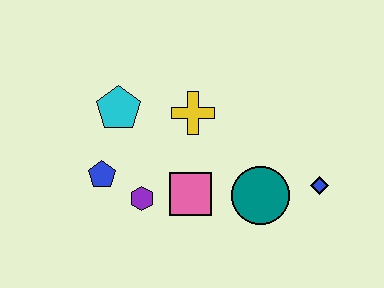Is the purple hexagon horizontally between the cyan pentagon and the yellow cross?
Yes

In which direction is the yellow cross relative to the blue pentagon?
The yellow cross is to the right of the blue pentagon.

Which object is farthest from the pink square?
The blue diamond is farthest from the pink square.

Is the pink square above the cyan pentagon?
No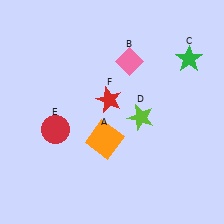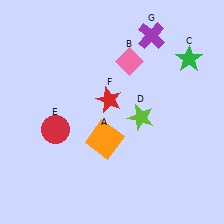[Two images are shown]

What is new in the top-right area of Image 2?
A purple cross (G) was added in the top-right area of Image 2.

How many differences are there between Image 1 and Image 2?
There is 1 difference between the two images.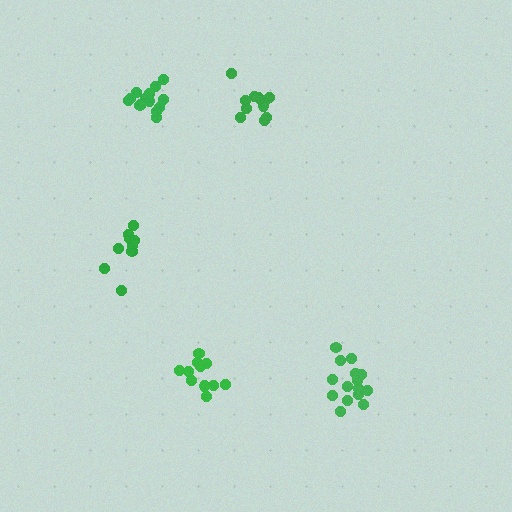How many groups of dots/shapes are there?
There are 5 groups.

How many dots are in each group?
Group 1: 11 dots, Group 2: 15 dots, Group 3: 9 dots, Group 4: 12 dots, Group 5: 15 dots (62 total).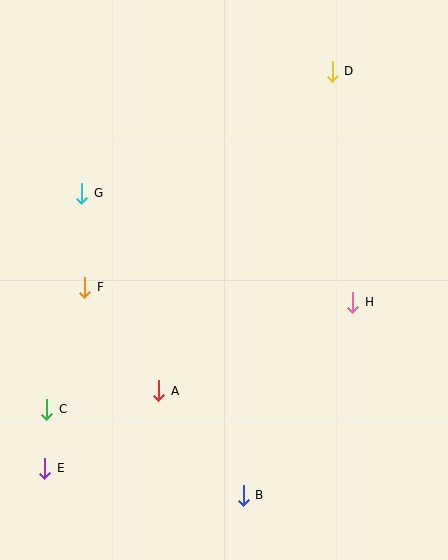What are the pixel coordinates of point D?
Point D is at (332, 71).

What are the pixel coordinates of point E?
Point E is at (45, 468).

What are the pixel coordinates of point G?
Point G is at (82, 194).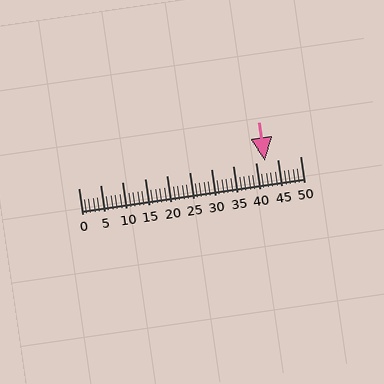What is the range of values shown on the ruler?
The ruler shows values from 0 to 50.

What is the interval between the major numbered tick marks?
The major tick marks are spaced 5 units apart.